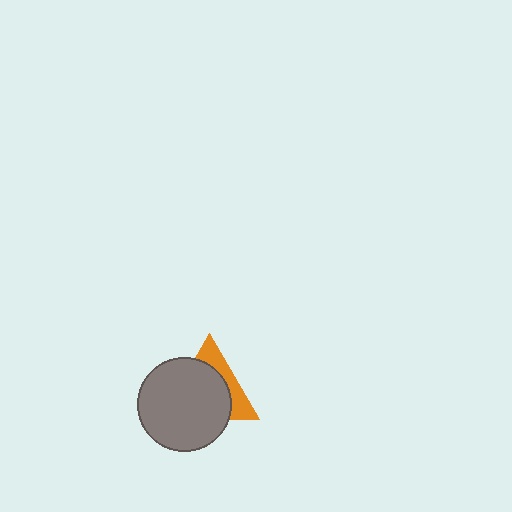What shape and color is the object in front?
The object in front is a gray circle.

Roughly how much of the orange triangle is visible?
A small part of it is visible (roughly 34%).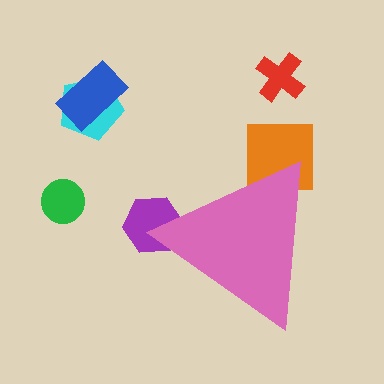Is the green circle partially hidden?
No, the green circle is fully visible.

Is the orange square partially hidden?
Yes, the orange square is partially hidden behind the pink triangle.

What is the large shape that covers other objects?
A pink triangle.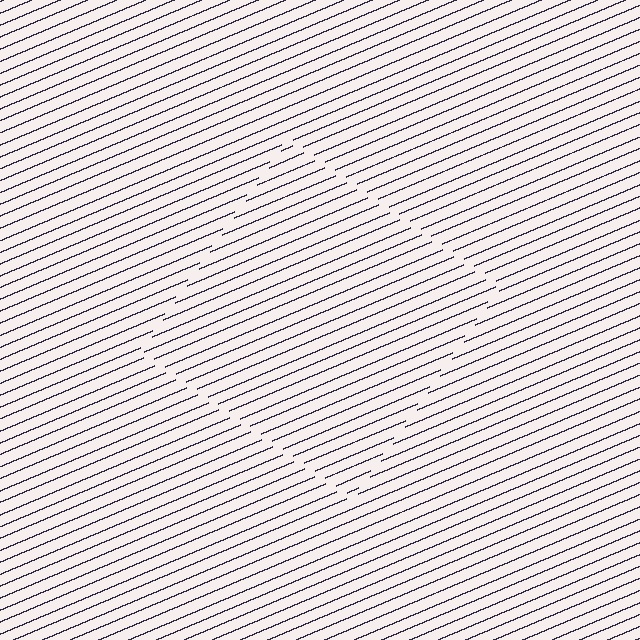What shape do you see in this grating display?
An illusory square. The interior of the shape contains the same grating, shifted by half a period — the contour is defined by the phase discontinuity where line-ends from the inner and outer gratings abut.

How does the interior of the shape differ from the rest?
The interior of the shape contains the same grating, shifted by half a period — the contour is defined by the phase discontinuity where line-ends from the inner and outer gratings abut.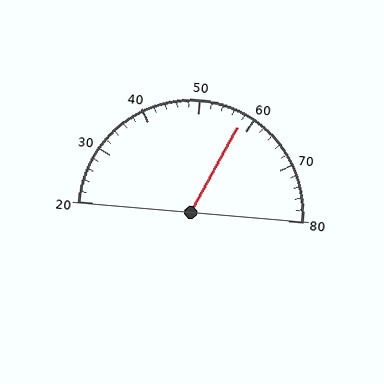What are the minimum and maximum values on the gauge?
The gauge ranges from 20 to 80.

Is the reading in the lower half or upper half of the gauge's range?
The reading is in the upper half of the range (20 to 80).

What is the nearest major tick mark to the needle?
The nearest major tick mark is 60.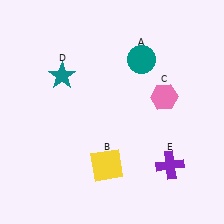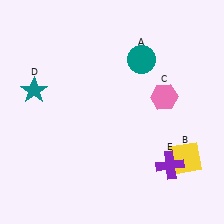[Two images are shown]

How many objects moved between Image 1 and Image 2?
2 objects moved between the two images.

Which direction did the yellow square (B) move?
The yellow square (B) moved right.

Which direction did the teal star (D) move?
The teal star (D) moved left.